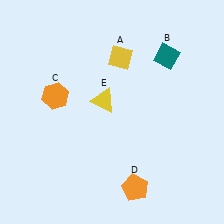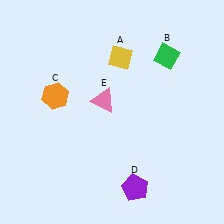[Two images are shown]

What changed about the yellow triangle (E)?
In Image 1, E is yellow. In Image 2, it changed to pink.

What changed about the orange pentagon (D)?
In Image 1, D is orange. In Image 2, it changed to purple.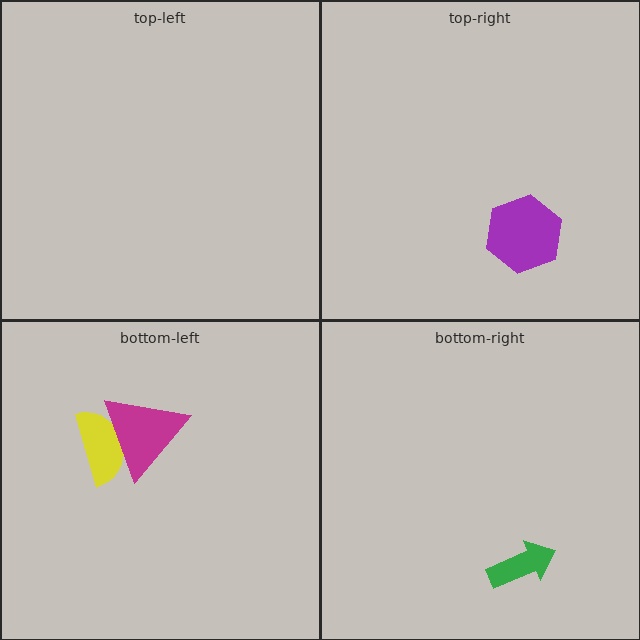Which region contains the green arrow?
The bottom-right region.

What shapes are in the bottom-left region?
The yellow semicircle, the magenta triangle.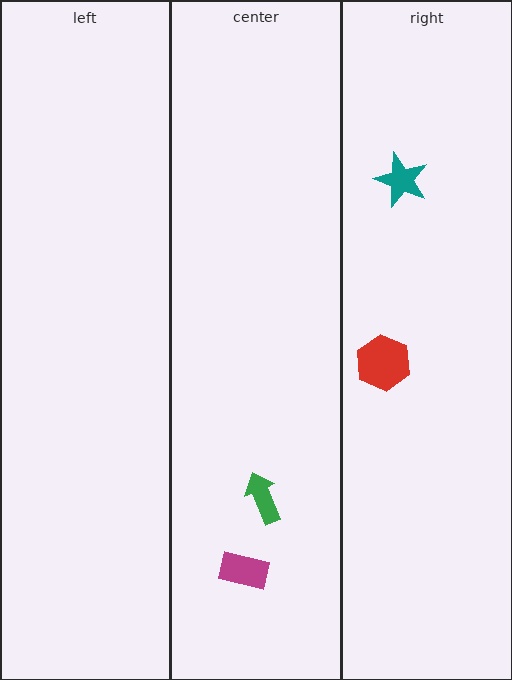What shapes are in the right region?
The teal star, the red hexagon.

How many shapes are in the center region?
2.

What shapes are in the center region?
The green arrow, the magenta rectangle.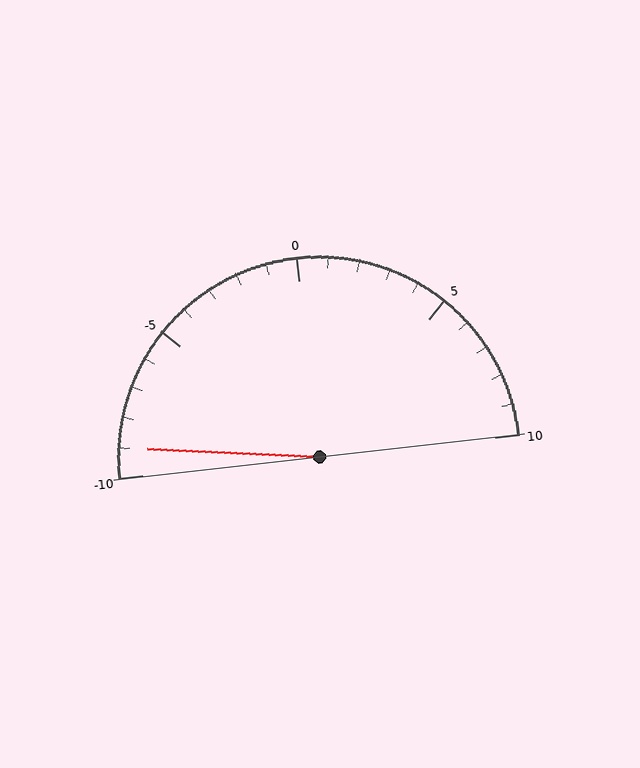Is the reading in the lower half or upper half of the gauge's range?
The reading is in the lower half of the range (-10 to 10).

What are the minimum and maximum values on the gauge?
The gauge ranges from -10 to 10.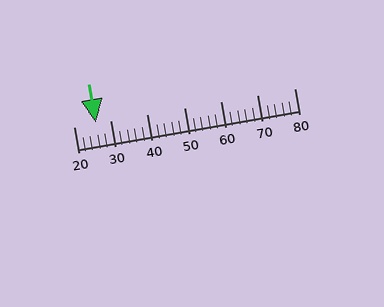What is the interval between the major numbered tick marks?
The major tick marks are spaced 10 units apart.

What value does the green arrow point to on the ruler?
The green arrow points to approximately 26.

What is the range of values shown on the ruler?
The ruler shows values from 20 to 80.